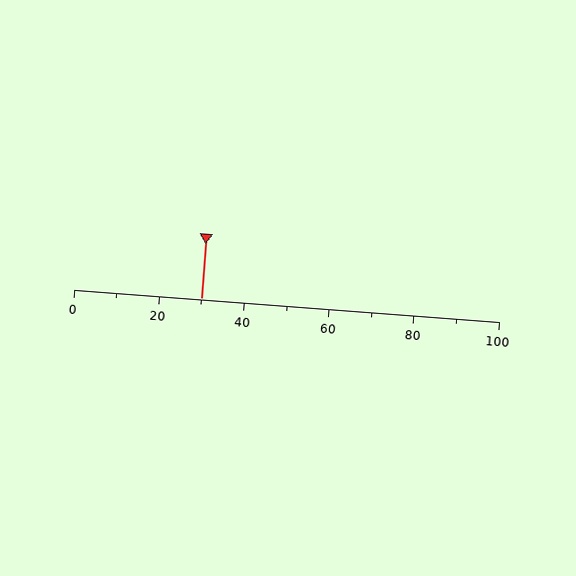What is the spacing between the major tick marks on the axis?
The major ticks are spaced 20 apart.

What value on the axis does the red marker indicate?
The marker indicates approximately 30.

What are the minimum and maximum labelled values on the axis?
The axis runs from 0 to 100.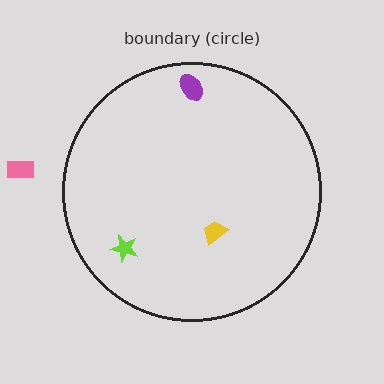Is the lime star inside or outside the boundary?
Inside.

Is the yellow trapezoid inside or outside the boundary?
Inside.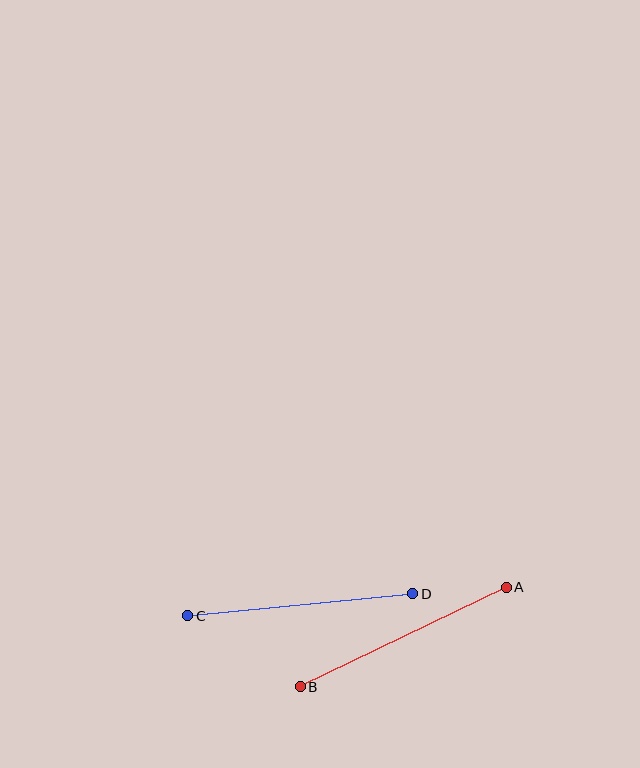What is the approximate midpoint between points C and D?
The midpoint is at approximately (300, 605) pixels.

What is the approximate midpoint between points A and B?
The midpoint is at approximately (403, 637) pixels.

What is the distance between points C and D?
The distance is approximately 226 pixels.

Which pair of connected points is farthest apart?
Points A and B are farthest apart.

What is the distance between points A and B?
The distance is approximately 229 pixels.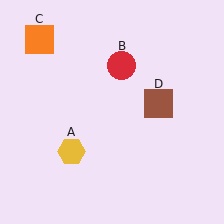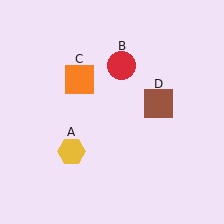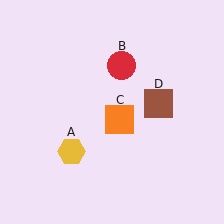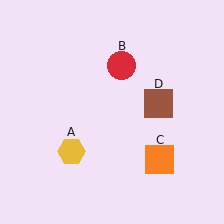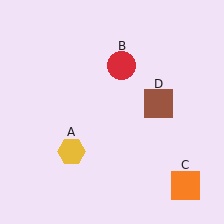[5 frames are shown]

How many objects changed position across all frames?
1 object changed position: orange square (object C).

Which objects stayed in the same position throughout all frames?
Yellow hexagon (object A) and red circle (object B) and brown square (object D) remained stationary.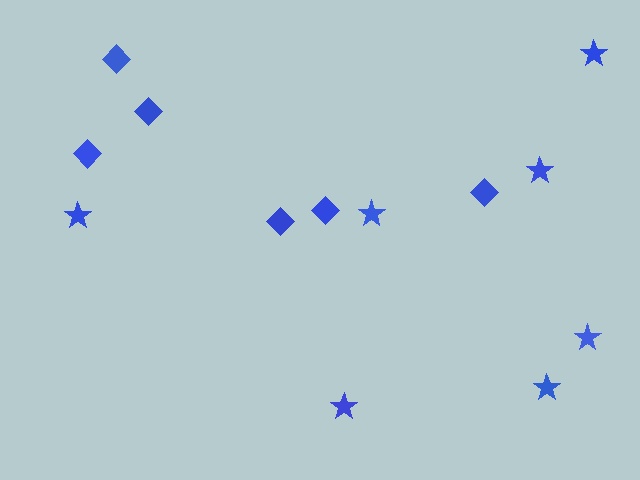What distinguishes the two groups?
There are 2 groups: one group of diamonds (6) and one group of stars (7).